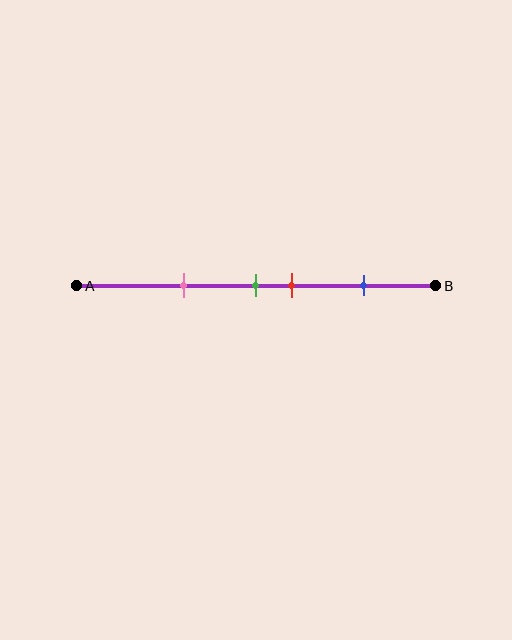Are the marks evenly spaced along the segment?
No, the marks are not evenly spaced.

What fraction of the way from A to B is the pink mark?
The pink mark is approximately 30% (0.3) of the way from A to B.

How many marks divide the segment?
There are 4 marks dividing the segment.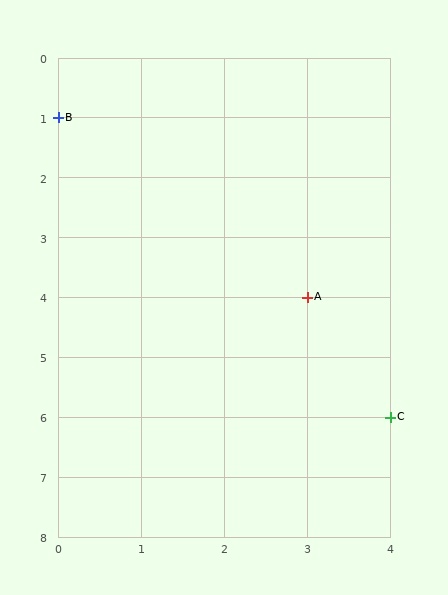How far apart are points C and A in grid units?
Points C and A are 1 column and 2 rows apart (about 2.2 grid units diagonally).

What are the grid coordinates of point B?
Point B is at grid coordinates (0, 1).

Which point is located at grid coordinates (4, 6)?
Point C is at (4, 6).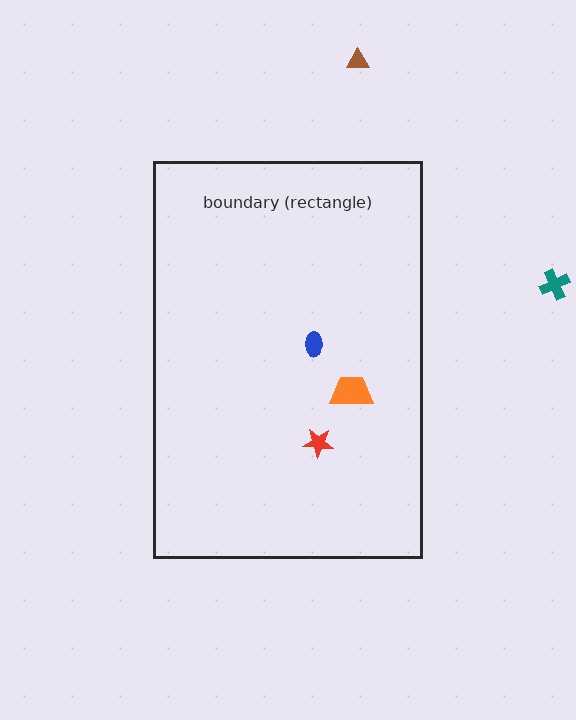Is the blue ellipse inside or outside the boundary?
Inside.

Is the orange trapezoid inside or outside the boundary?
Inside.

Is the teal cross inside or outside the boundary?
Outside.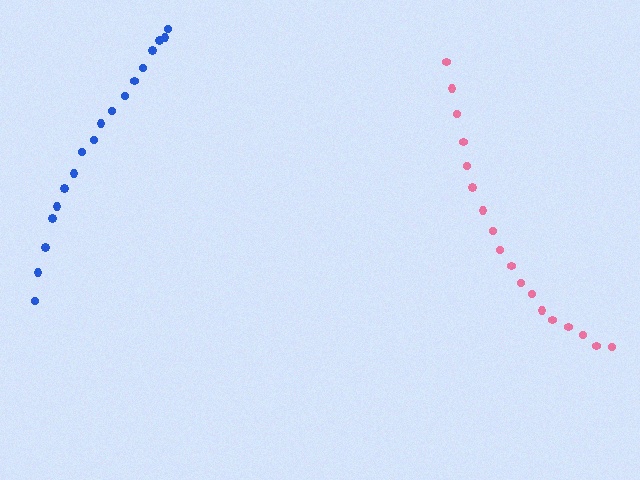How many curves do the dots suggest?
There are 2 distinct paths.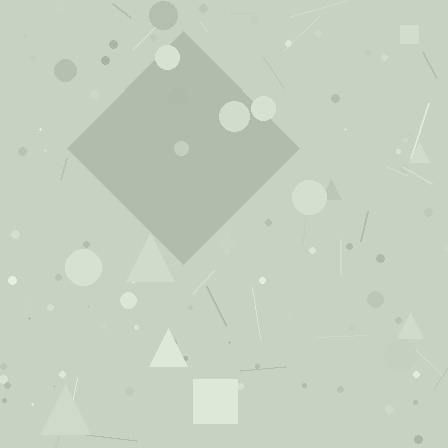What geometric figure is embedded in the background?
A diamond is embedded in the background.